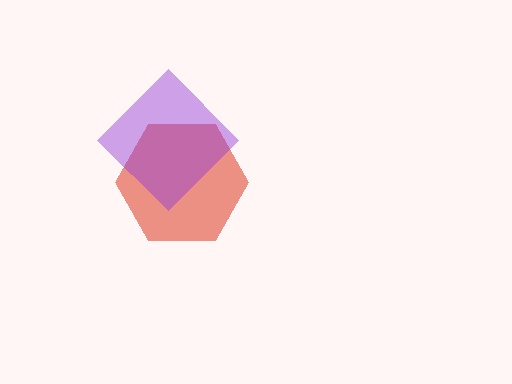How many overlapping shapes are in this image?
There are 2 overlapping shapes in the image.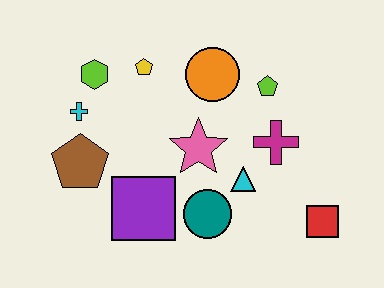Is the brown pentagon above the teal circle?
Yes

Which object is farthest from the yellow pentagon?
The red square is farthest from the yellow pentagon.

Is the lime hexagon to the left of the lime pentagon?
Yes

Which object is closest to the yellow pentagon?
The lime hexagon is closest to the yellow pentagon.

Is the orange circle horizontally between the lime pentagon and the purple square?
Yes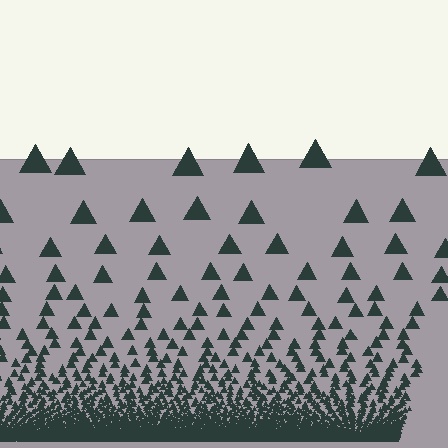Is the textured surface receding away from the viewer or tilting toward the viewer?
The surface appears to tilt toward the viewer. Texture elements get larger and sparser toward the top.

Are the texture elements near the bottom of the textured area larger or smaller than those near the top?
Smaller. The gradient is inverted — elements near the bottom are smaller and denser.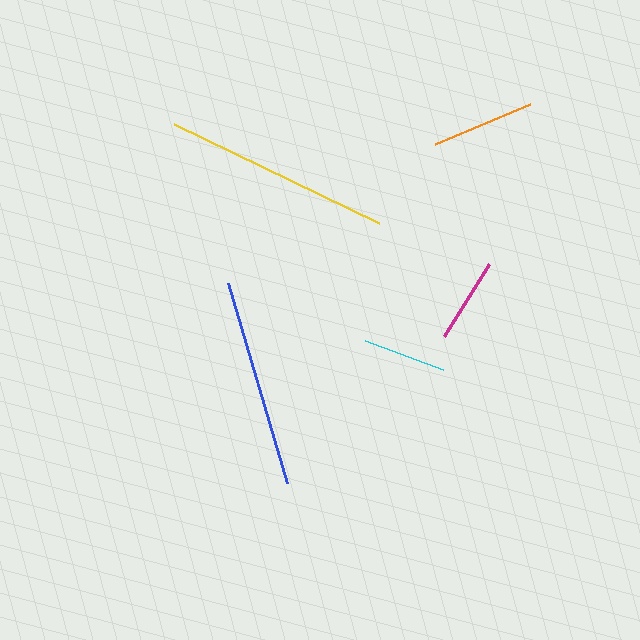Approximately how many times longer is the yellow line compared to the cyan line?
The yellow line is approximately 2.7 times the length of the cyan line.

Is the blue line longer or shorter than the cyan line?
The blue line is longer than the cyan line.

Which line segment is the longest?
The yellow line is the longest at approximately 228 pixels.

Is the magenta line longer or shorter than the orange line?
The orange line is longer than the magenta line.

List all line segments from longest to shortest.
From longest to shortest: yellow, blue, orange, magenta, cyan.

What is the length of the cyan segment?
The cyan segment is approximately 83 pixels long.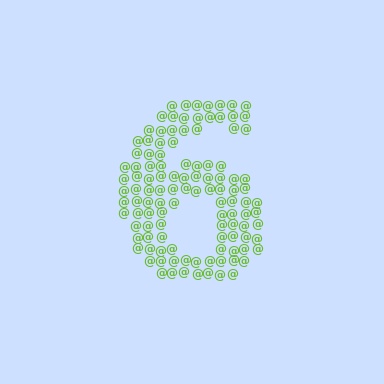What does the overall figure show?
The overall figure shows the digit 6.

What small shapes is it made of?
It is made of small at signs.